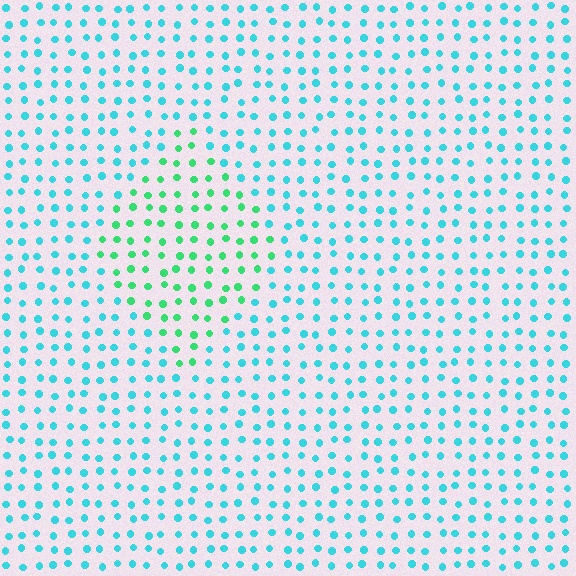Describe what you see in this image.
The image is filled with small cyan elements in a uniform arrangement. A diamond-shaped region is visible where the elements are tinted to a slightly different hue, forming a subtle color boundary.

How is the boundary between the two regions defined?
The boundary is defined purely by a slight shift in hue (about 42 degrees). Spacing, size, and orientation are identical on both sides.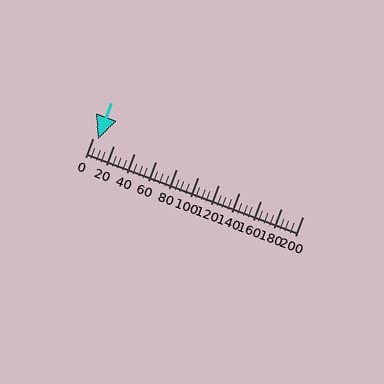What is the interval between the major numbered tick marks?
The major tick marks are spaced 20 units apart.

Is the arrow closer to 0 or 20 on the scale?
The arrow is closer to 0.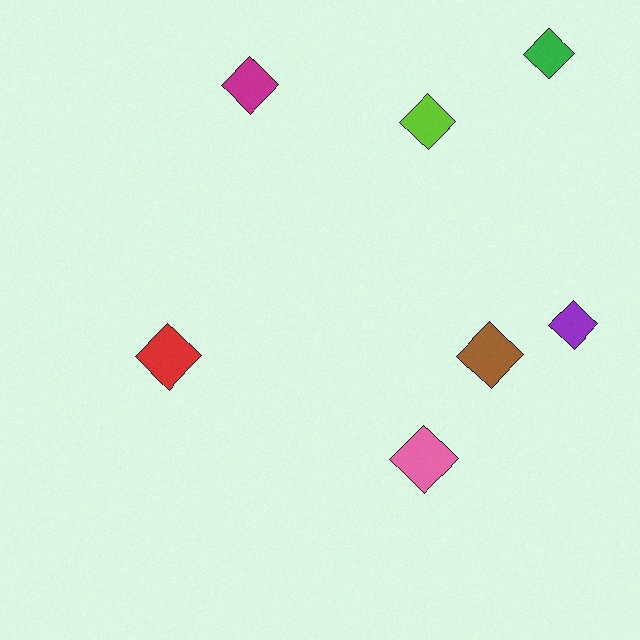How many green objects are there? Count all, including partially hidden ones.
There is 1 green object.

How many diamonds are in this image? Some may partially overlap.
There are 7 diamonds.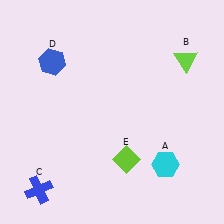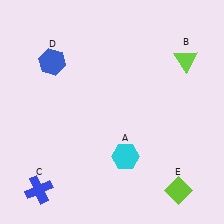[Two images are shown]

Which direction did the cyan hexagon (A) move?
The cyan hexagon (A) moved left.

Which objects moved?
The objects that moved are: the cyan hexagon (A), the lime diamond (E).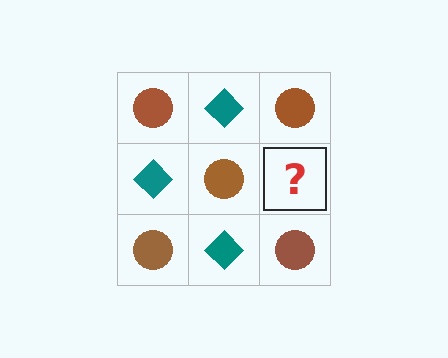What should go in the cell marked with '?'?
The missing cell should contain a teal diamond.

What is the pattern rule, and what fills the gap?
The rule is that it alternates brown circle and teal diamond in a checkerboard pattern. The gap should be filled with a teal diamond.